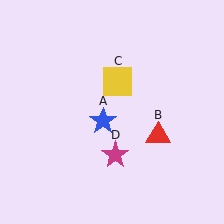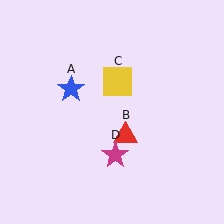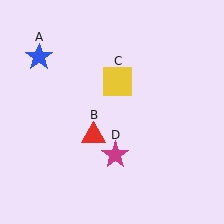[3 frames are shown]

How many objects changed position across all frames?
2 objects changed position: blue star (object A), red triangle (object B).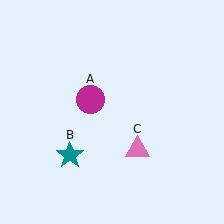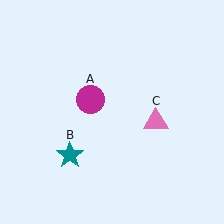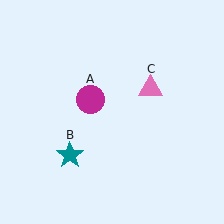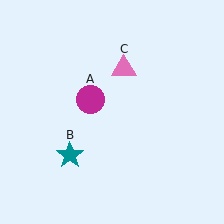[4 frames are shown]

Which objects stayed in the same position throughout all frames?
Magenta circle (object A) and teal star (object B) remained stationary.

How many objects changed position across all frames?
1 object changed position: pink triangle (object C).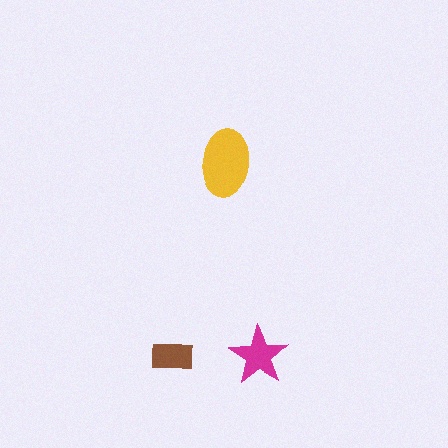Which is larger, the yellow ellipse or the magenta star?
The yellow ellipse.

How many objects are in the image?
There are 3 objects in the image.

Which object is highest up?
The yellow ellipse is topmost.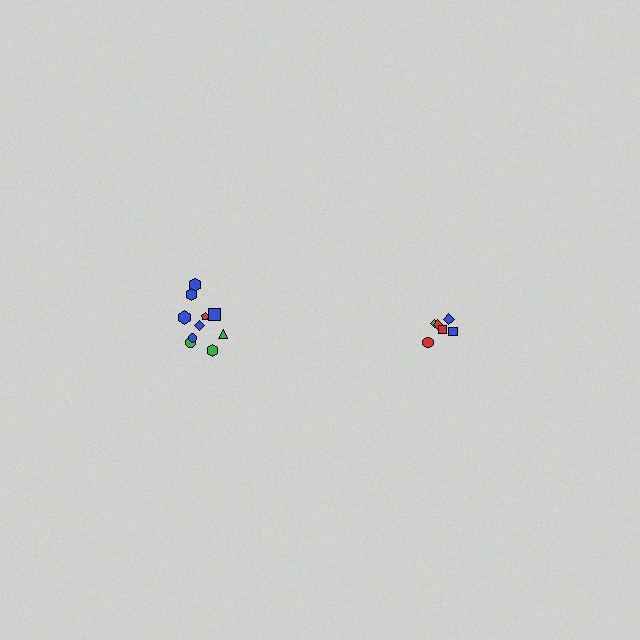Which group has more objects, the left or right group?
The left group.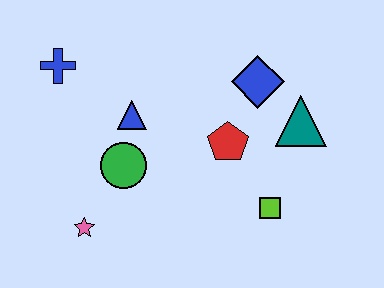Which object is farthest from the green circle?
The teal triangle is farthest from the green circle.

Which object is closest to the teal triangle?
The blue diamond is closest to the teal triangle.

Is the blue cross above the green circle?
Yes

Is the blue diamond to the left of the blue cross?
No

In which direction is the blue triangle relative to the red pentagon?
The blue triangle is to the left of the red pentagon.